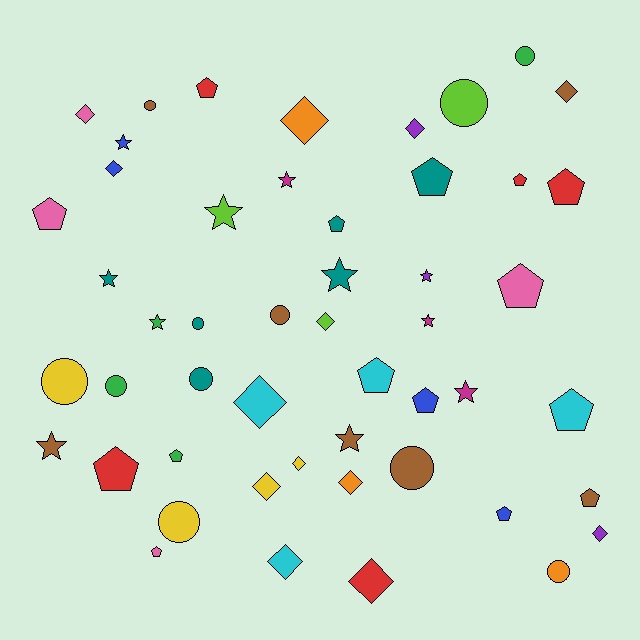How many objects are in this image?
There are 50 objects.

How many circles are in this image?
There are 11 circles.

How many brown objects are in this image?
There are 7 brown objects.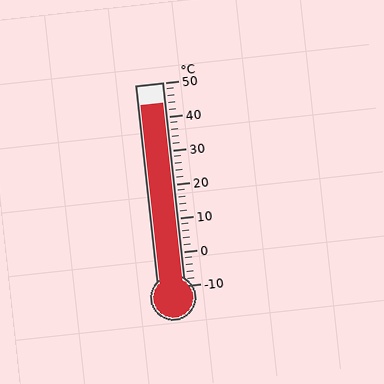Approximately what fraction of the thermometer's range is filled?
The thermometer is filled to approximately 90% of its range.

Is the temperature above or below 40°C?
The temperature is above 40°C.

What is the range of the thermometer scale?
The thermometer scale ranges from -10°C to 50°C.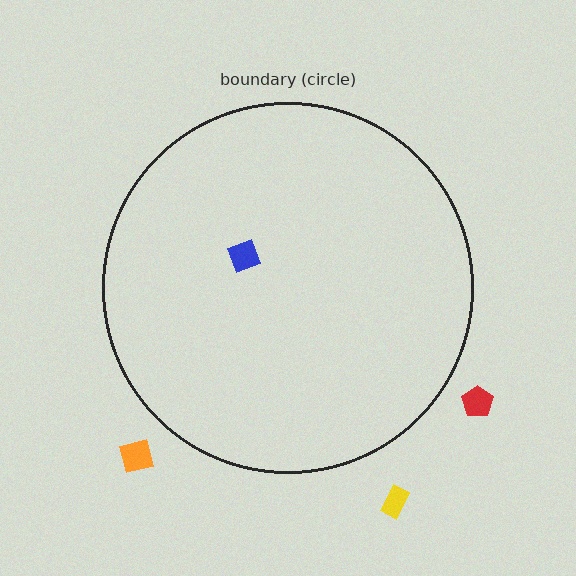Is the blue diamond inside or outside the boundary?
Inside.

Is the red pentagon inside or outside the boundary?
Outside.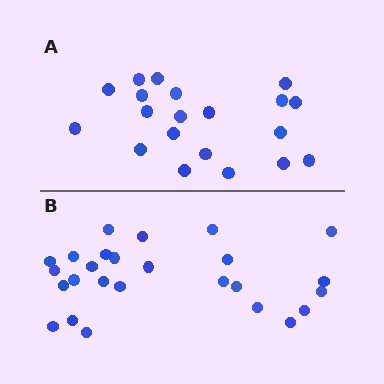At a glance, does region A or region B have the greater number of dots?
Region B (the bottom region) has more dots.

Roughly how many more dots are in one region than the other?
Region B has about 6 more dots than region A.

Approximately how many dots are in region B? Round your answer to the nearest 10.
About 30 dots. (The exact count is 26, which rounds to 30.)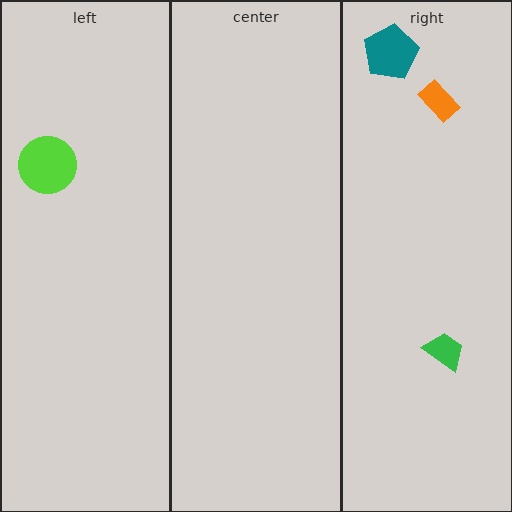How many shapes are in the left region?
1.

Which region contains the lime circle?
The left region.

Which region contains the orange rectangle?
The right region.